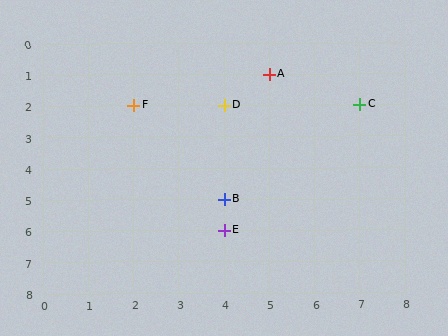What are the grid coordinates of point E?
Point E is at grid coordinates (4, 6).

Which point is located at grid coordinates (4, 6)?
Point E is at (4, 6).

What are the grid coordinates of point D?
Point D is at grid coordinates (4, 2).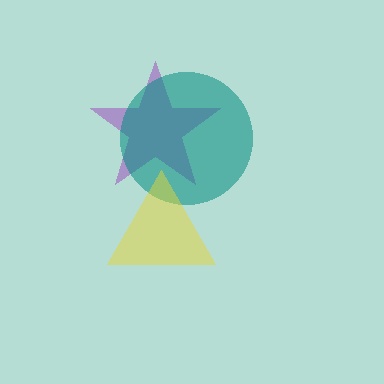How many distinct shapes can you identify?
There are 3 distinct shapes: a purple star, a teal circle, a yellow triangle.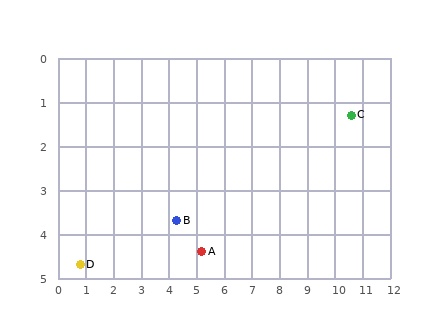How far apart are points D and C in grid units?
Points D and C are about 10.4 grid units apart.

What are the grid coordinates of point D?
Point D is at approximately (0.8, 4.7).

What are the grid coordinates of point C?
Point C is at approximately (10.6, 1.3).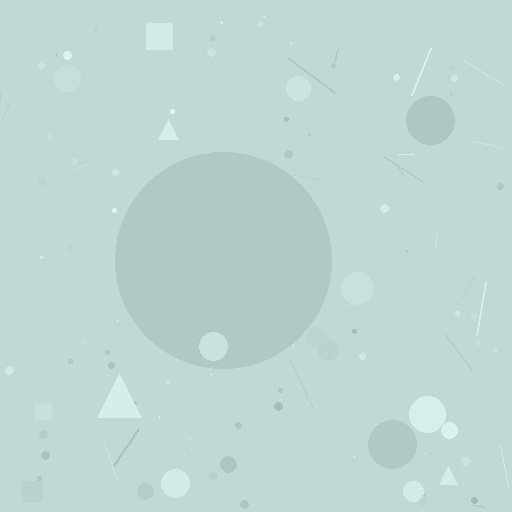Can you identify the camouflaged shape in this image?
The camouflaged shape is a circle.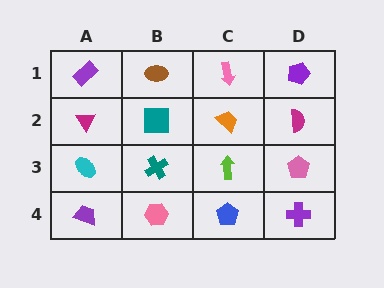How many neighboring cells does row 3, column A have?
3.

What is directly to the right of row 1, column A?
A brown ellipse.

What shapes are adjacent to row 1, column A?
A magenta triangle (row 2, column A), a brown ellipse (row 1, column B).